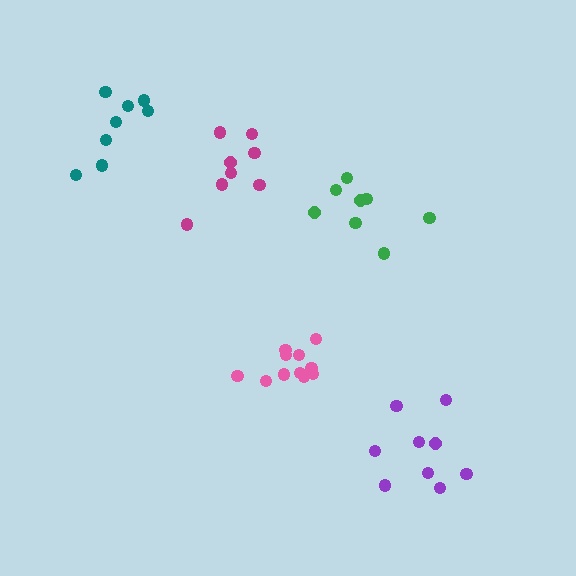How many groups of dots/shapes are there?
There are 5 groups.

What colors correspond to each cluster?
The clusters are colored: magenta, pink, teal, green, purple.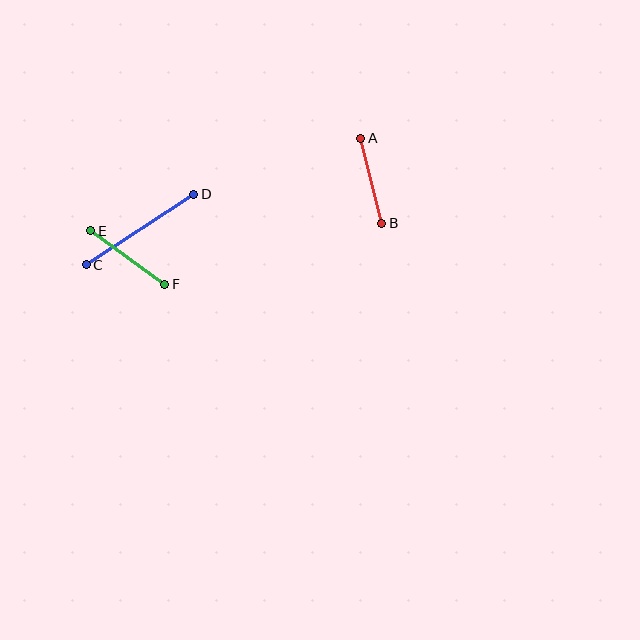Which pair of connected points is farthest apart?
Points C and D are farthest apart.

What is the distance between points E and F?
The distance is approximately 91 pixels.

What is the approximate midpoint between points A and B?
The midpoint is at approximately (371, 181) pixels.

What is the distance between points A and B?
The distance is approximately 88 pixels.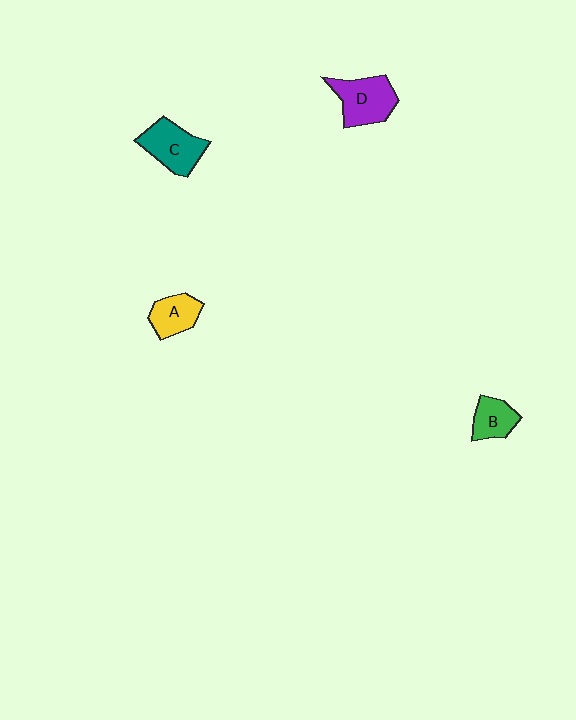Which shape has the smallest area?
Shape B (green).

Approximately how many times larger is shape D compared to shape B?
Approximately 1.6 times.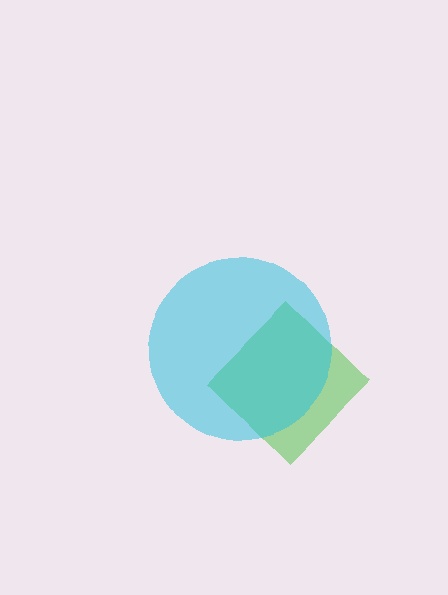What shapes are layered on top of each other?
The layered shapes are: a green diamond, a cyan circle.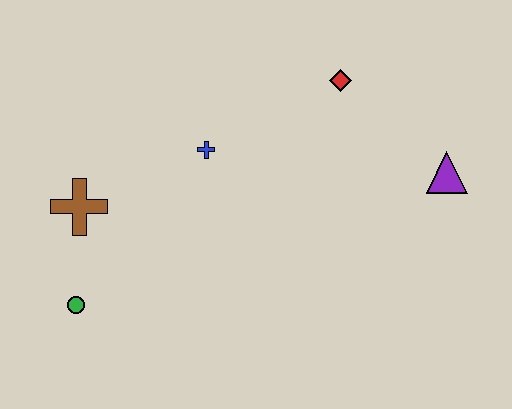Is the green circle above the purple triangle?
No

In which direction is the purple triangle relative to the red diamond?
The purple triangle is to the right of the red diamond.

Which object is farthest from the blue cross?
The purple triangle is farthest from the blue cross.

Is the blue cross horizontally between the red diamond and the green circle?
Yes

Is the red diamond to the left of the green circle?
No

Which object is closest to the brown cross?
The green circle is closest to the brown cross.